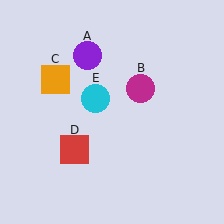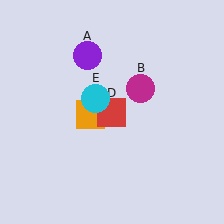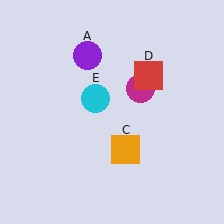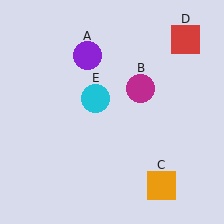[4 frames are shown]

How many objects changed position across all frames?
2 objects changed position: orange square (object C), red square (object D).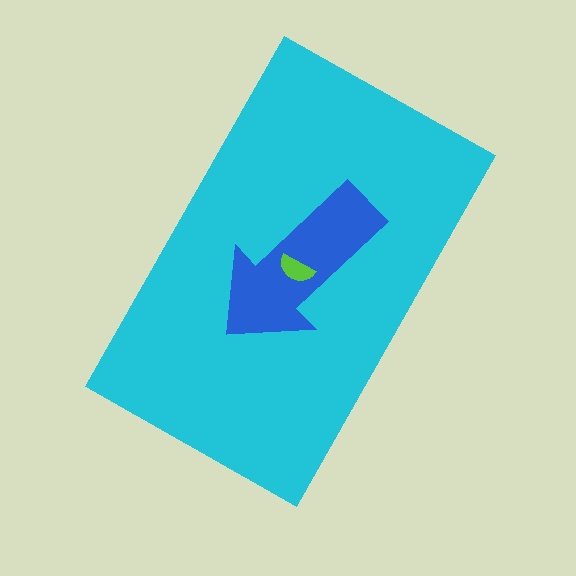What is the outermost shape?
The cyan rectangle.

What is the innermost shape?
The lime semicircle.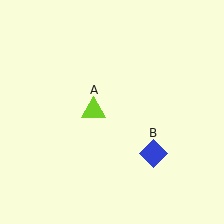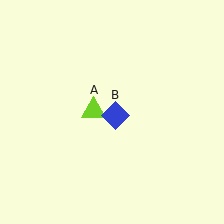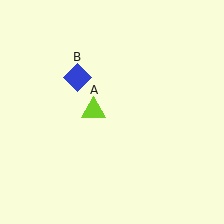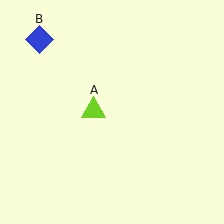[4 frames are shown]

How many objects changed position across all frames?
1 object changed position: blue diamond (object B).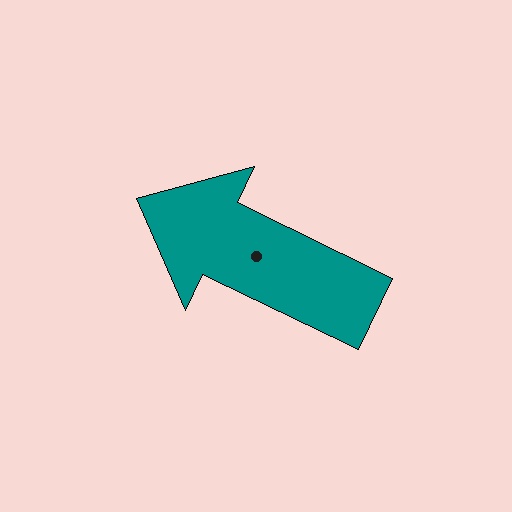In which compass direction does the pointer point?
Northwest.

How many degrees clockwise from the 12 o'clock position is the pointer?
Approximately 296 degrees.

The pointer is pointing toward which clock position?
Roughly 10 o'clock.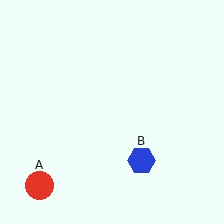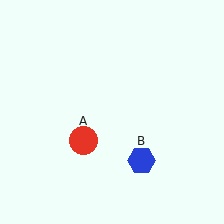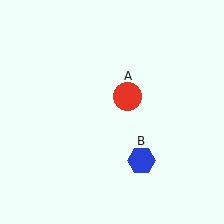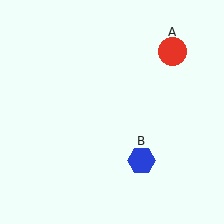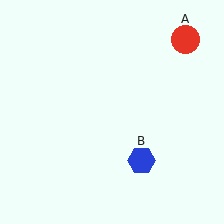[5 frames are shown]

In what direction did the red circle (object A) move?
The red circle (object A) moved up and to the right.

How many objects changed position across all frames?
1 object changed position: red circle (object A).